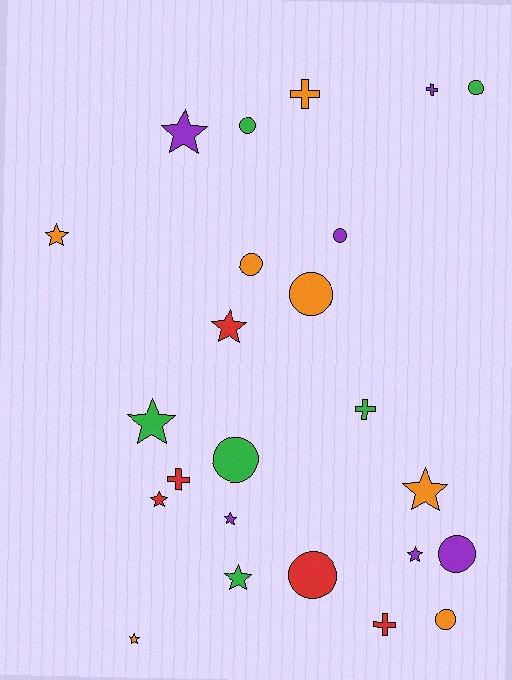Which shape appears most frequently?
Star, with 10 objects.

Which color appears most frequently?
Orange, with 7 objects.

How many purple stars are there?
There are 3 purple stars.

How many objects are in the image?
There are 24 objects.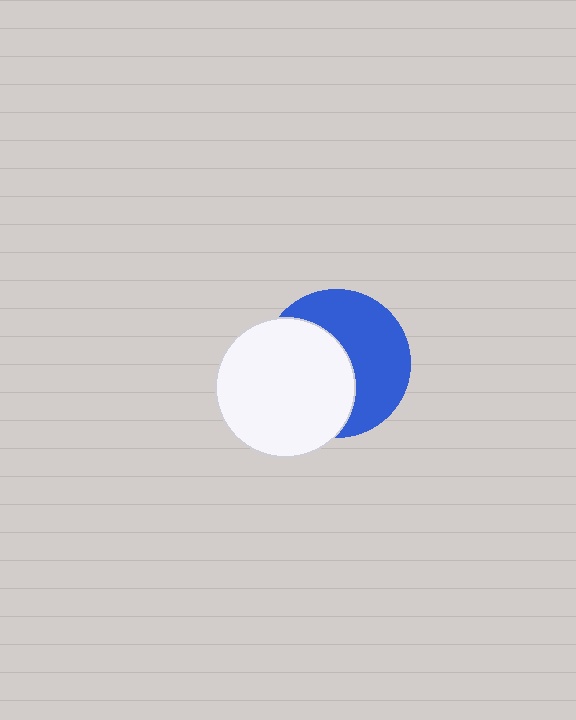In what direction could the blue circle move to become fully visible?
The blue circle could move right. That would shift it out from behind the white circle entirely.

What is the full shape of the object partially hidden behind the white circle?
The partially hidden object is a blue circle.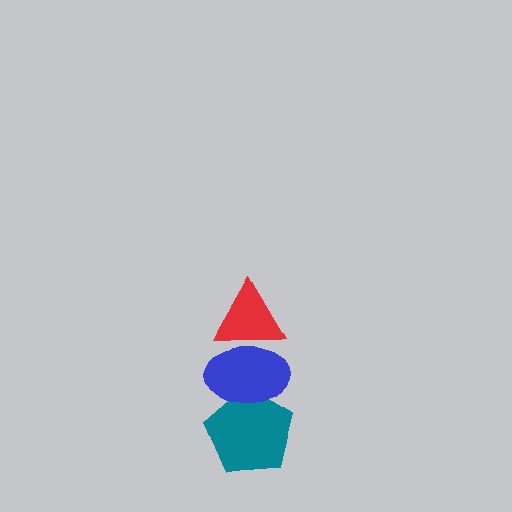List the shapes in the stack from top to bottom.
From top to bottom: the red triangle, the blue ellipse, the teal pentagon.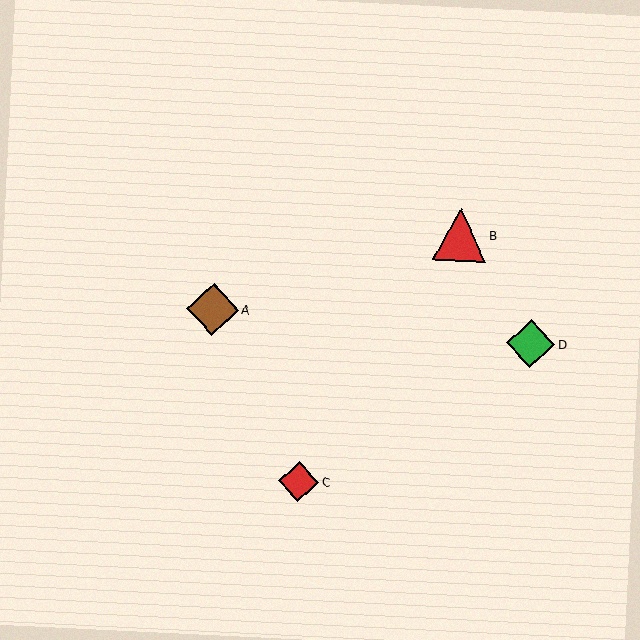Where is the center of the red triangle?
The center of the red triangle is at (460, 235).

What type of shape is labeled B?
Shape B is a red triangle.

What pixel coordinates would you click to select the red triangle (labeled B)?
Click at (460, 235) to select the red triangle B.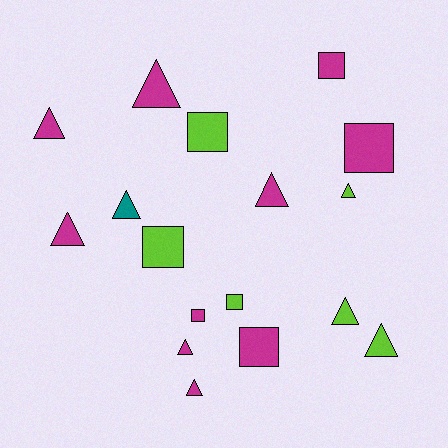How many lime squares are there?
There are 3 lime squares.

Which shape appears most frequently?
Triangle, with 10 objects.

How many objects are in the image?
There are 17 objects.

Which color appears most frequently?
Magenta, with 10 objects.